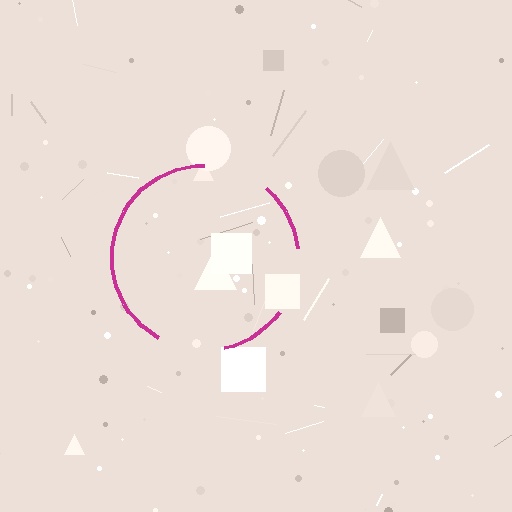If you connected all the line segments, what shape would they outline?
They would outline a circle.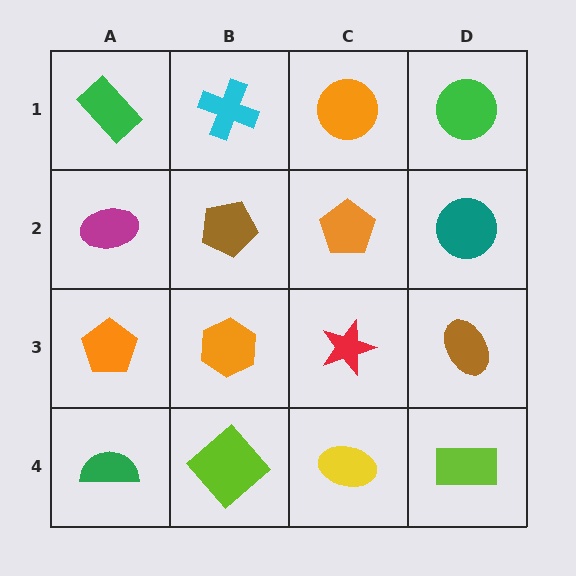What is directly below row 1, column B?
A brown pentagon.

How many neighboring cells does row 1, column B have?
3.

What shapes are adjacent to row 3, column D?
A teal circle (row 2, column D), a lime rectangle (row 4, column D), a red star (row 3, column C).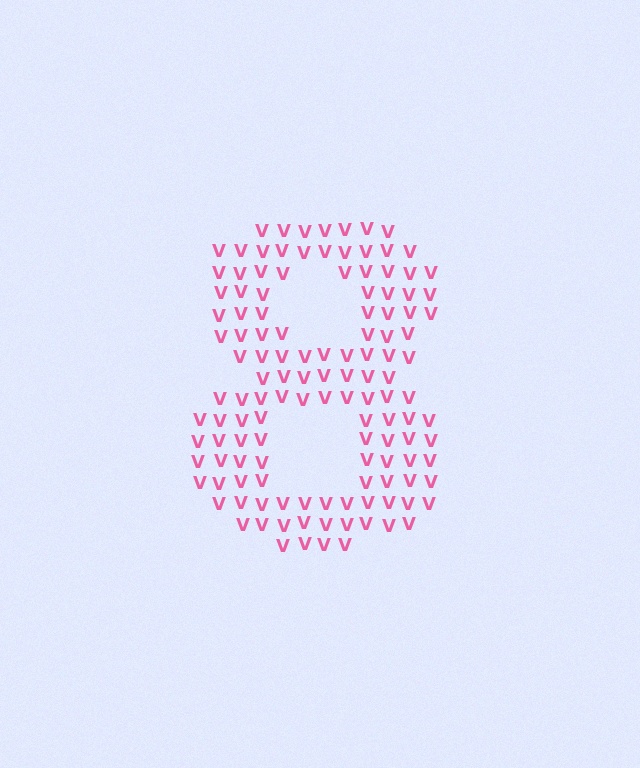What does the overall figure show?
The overall figure shows the digit 8.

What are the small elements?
The small elements are letter V's.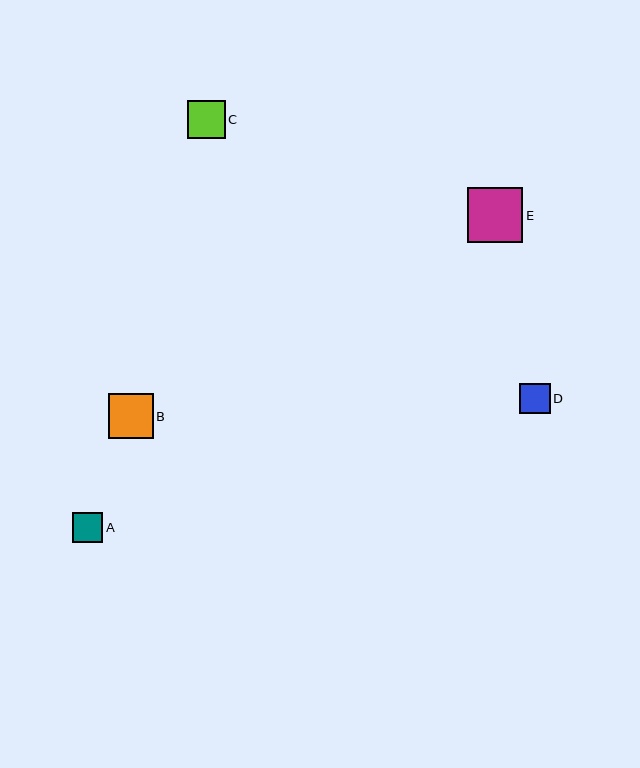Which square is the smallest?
Square D is the smallest with a size of approximately 30 pixels.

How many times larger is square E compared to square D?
Square E is approximately 1.8 times the size of square D.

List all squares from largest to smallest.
From largest to smallest: E, B, C, A, D.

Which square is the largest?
Square E is the largest with a size of approximately 55 pixels.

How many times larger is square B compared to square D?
Square B is approximately 1.5 times the size of square D.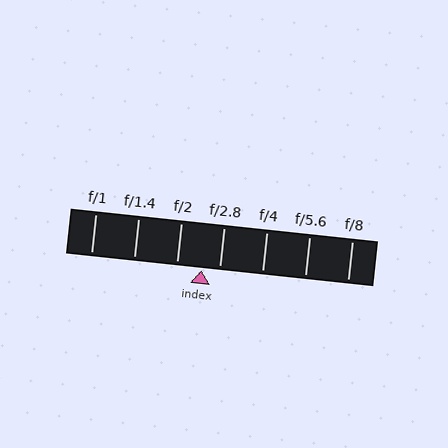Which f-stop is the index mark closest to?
The index mark is closest to f/2.8.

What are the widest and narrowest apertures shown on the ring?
The widest aperture shown is f/1 and the narrowest is f/8.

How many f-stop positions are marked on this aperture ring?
There are 7 f-stop positions marked.